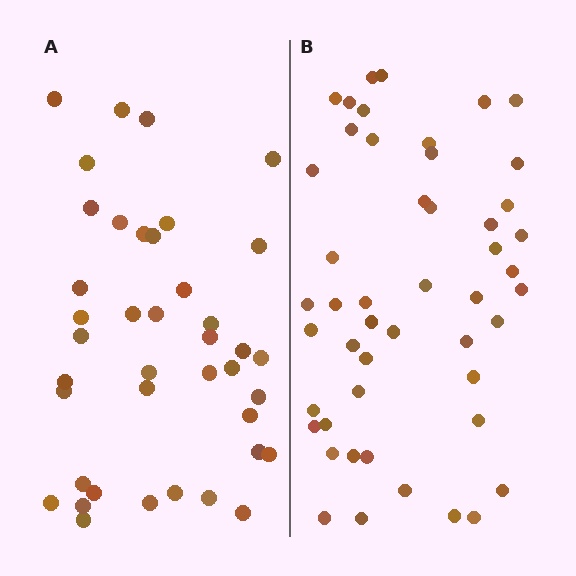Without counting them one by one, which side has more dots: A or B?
Region B (the right region) has more dots.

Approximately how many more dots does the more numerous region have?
Region B has roughly 8 or so more dots than region A.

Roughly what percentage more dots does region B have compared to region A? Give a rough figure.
About 20% more.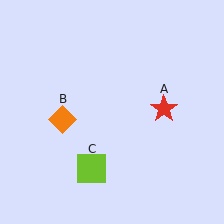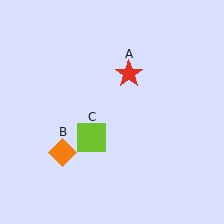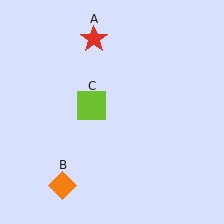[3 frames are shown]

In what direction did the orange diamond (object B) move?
The orange diamond (object B) moved down.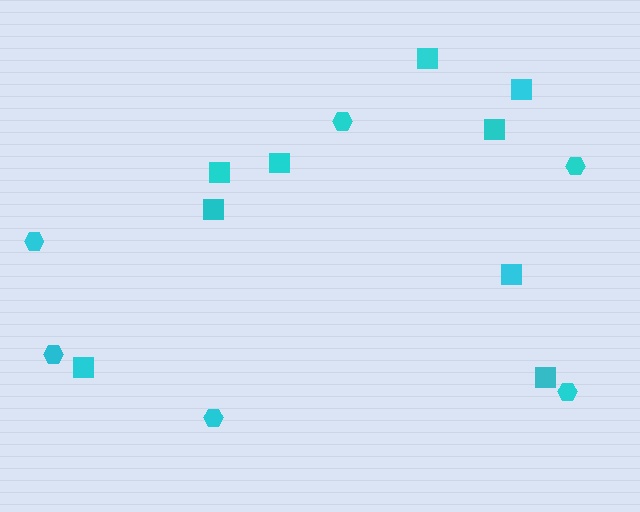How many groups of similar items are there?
There are 2 groups: one group of hexagons (6) and one group of squares (9).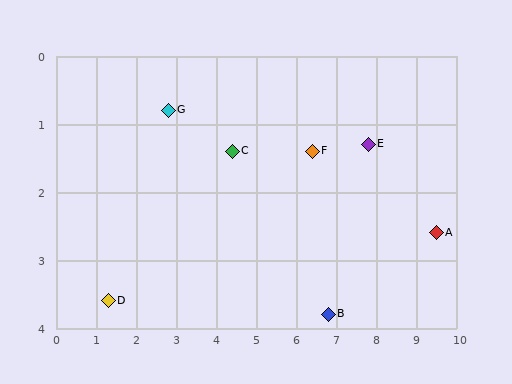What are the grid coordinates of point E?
Point E is at approximately (7.8, 1.3).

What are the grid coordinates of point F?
Point F is at approximately (6.4, 1.4).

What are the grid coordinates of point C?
Point C is at approximately (4.4, 1.4).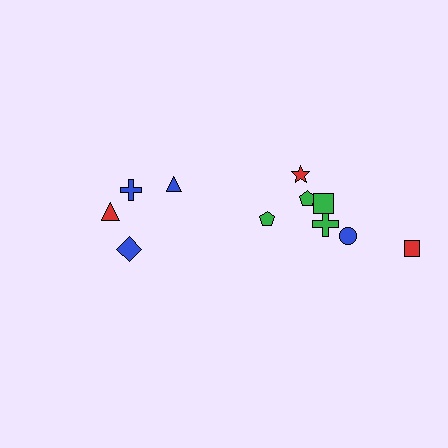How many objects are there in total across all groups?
There are 11 objects.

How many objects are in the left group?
There are 4 objects.